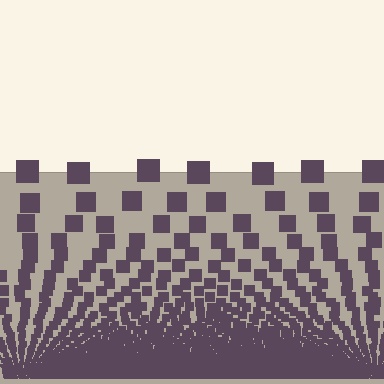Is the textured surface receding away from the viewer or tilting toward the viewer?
The surface appears to tilt toward the viewer. Texture elements get larger and sparser toward the top.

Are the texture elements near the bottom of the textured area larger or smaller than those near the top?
Smaller. The gradient is inverted — elements near the bottom are smaller and denser.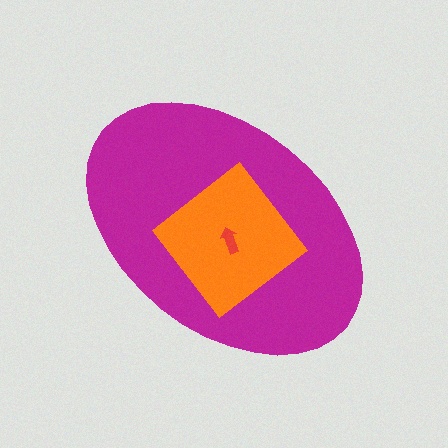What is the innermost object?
The red arrow.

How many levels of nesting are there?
3.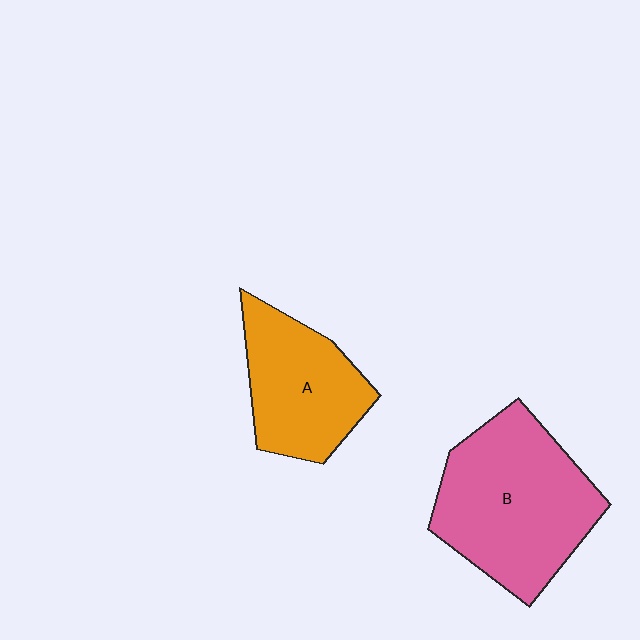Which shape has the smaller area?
Shape A (orange).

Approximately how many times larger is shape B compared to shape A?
Approximately 1.5 times.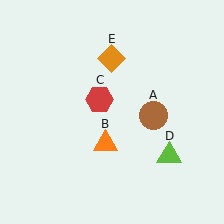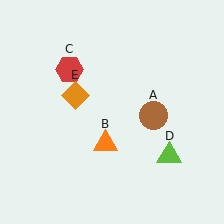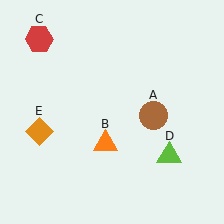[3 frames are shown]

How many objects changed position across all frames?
2 objects changed position: red hexagon (object C), orange diamond (object E).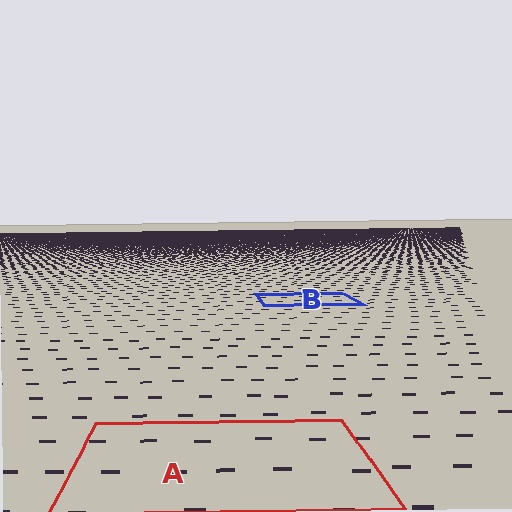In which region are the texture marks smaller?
The texture marks are smaller in region B, because it is farther away.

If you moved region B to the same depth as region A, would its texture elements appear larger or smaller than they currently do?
They would appear larger. At a closer depth, the same texture elements are projected at a bigger on-screen size.